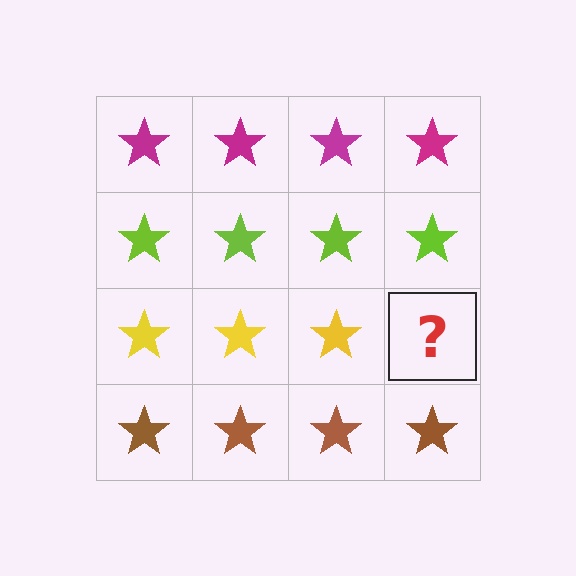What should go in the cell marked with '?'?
The missing cell should contain a yellow star.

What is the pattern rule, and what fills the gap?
The rule is that each row has a consistent color. The gap should be filled with a yellow star.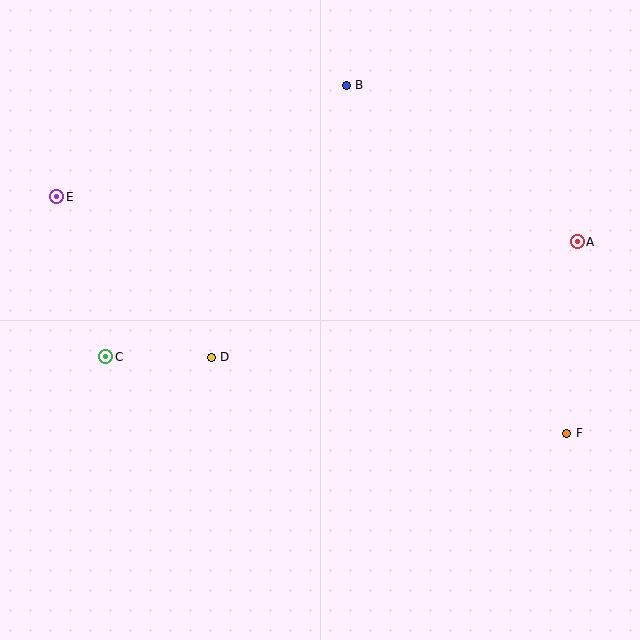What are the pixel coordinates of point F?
Point F is at (566, 433).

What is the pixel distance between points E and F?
The distance between E and F is 562 pixels.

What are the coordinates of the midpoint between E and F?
The midpoint between E and F is at (312, 315).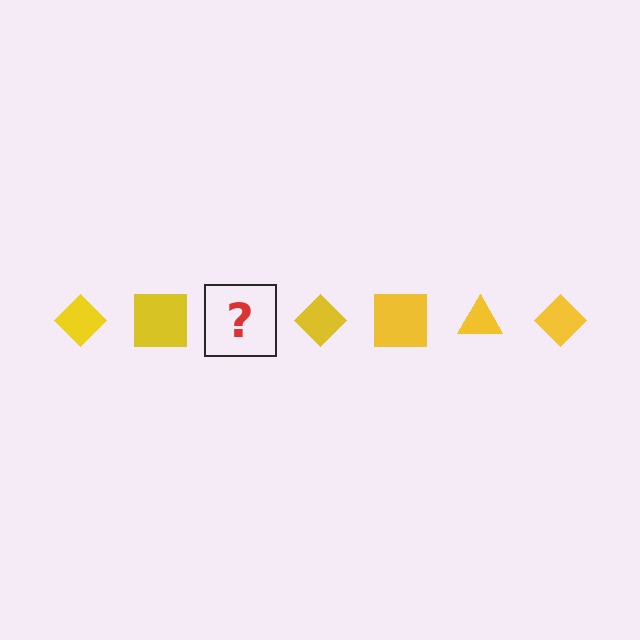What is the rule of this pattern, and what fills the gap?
The rule is that the pattern cycles through diamond, square, triangle shapes in yellow. The gap should be filled with a yellow triangle.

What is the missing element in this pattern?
The missing element is a yellow triangle.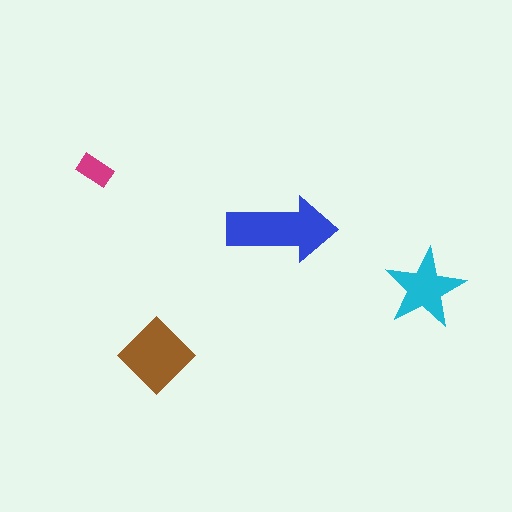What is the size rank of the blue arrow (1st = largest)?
1st.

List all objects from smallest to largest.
The magenta rectangle, the cyan star, the brown diamond, the blue arrow.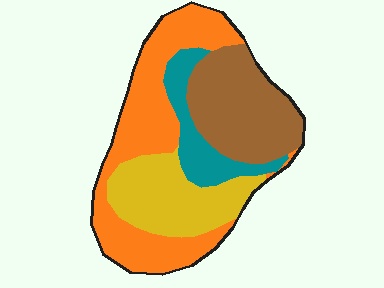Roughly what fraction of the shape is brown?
Brown covers roughly 25% of the shape.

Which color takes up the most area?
Orange, at roughly 40%.